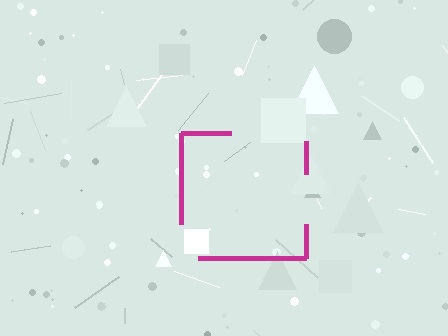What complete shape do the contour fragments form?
The contour fragments form a square.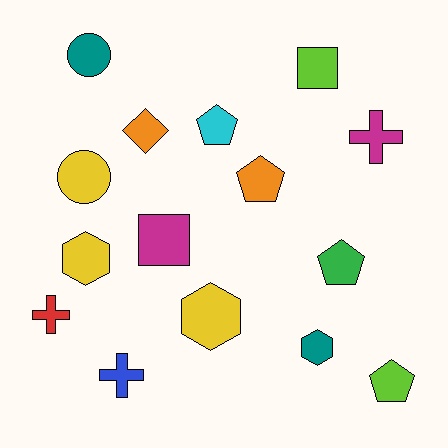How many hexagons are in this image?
There are 3 hexagons.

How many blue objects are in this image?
There is 1 blue object.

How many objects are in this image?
There are 15 objects.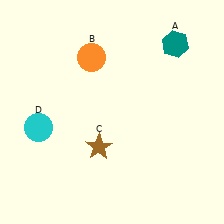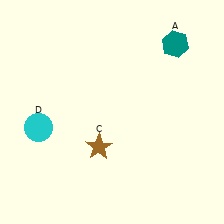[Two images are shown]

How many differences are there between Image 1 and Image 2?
There is 1 difference between the two images.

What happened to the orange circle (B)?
The orange circle (B) was removed in Image 2. It was in the top-left area of Image 1.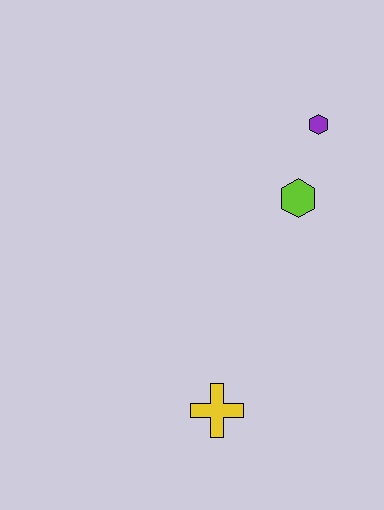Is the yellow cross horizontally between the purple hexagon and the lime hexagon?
No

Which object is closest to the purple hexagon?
The lime hexagon is closest to the purple hexagon.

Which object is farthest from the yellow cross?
The purple hexagon is farthest from the yellow cross.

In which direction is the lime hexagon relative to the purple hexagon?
The lime hexagon is below the purple hexagon.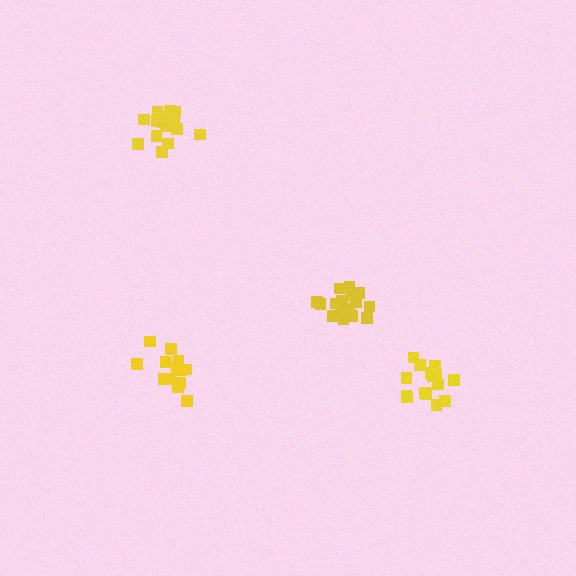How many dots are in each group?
Group 1: 13 dots, Group 2: 17 dots, Group 3: 18 dots, Group 4: 15 dots (63 total).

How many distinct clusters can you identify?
There are 4 distinct clusters.